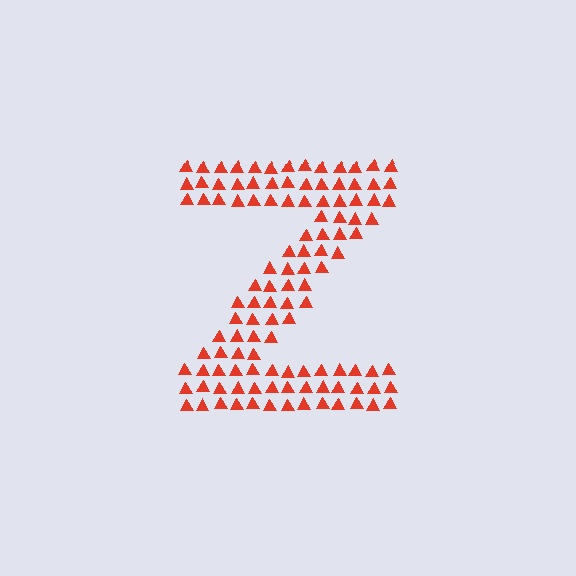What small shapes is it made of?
It is made of small triangles.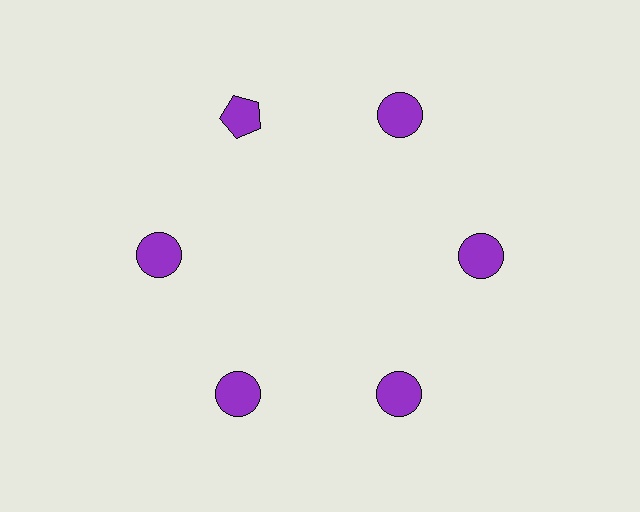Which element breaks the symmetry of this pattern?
The purple pentagon at roughly the 11 o'clock position breaks the symmetry. All other shapes are purple circles.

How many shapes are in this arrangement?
There are 6 shapes arranged in a ring pattern.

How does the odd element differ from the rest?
It has a different shape: pentagon instead of circle.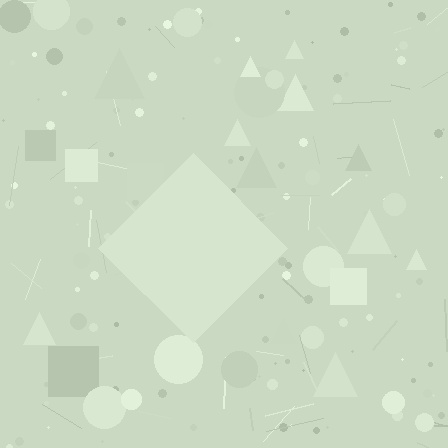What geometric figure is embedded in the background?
A diamond is embedded in the background.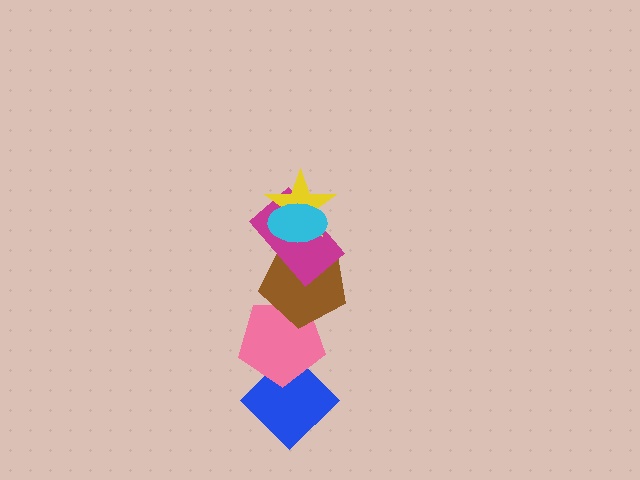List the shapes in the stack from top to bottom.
From top to bottom: the cyan ellipse, the yellow star, the magenta rectangle, the brown pentagon, the pink pentagon, the blue diamond.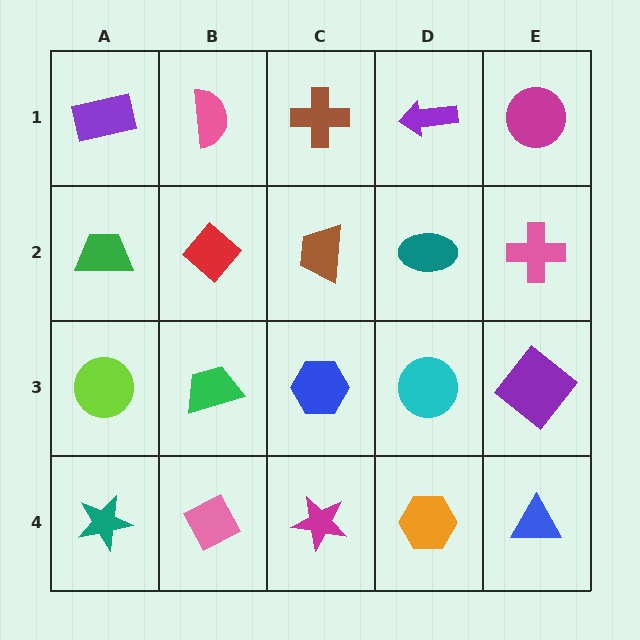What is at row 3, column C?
A blue hexagon.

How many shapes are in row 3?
5 shapes.